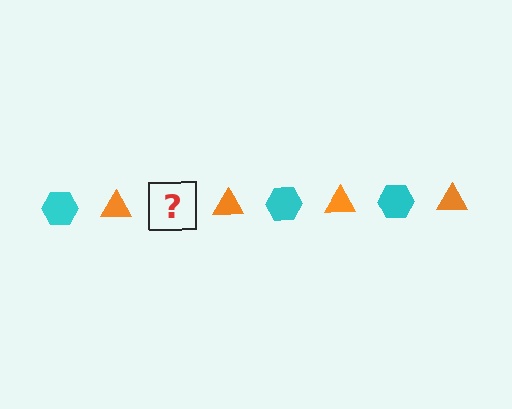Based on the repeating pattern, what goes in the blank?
The blank should be a cyan hexagon.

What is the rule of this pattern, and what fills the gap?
The rule is that the pattern alternates between cyan hexagon and orange triangle. The gap should be filled with a cyan hexagon.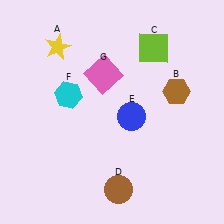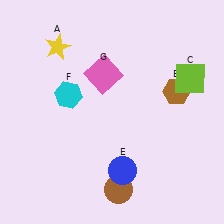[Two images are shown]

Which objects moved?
The objects that moved are: the lime square (C), the blue circle (E).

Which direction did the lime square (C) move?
The lime square (C) moved right.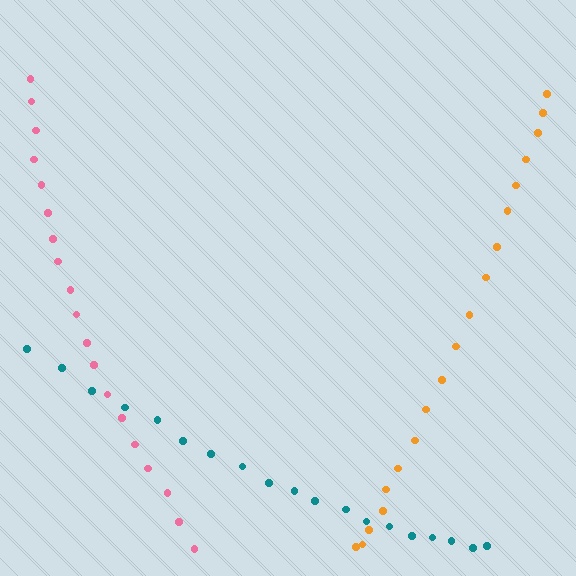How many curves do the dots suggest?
There are 3 distinct paths.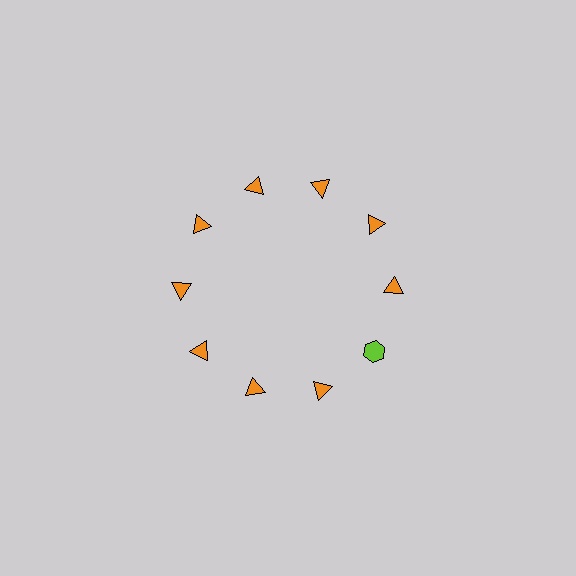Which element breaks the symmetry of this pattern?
The lime hexagon at roughly the 4 o'clock position breaks the symmetry. All other shapes are orange triangles.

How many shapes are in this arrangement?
There are 10 shapes arranged in a ring pattern.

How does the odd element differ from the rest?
It differs in both color (lime instead of orange) and shape (hexagon instead of triangle).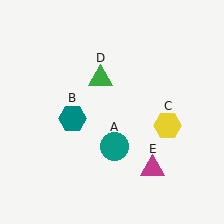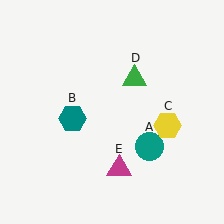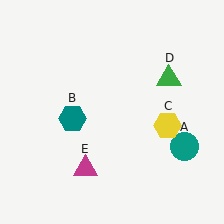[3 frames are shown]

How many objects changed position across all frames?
3 objects changed position: teal circle (object A), green triangle (object D), magenta triangle (object E).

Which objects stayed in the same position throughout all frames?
Teal hexagon (object B) and yellow hexagon (object C) remained stationary.